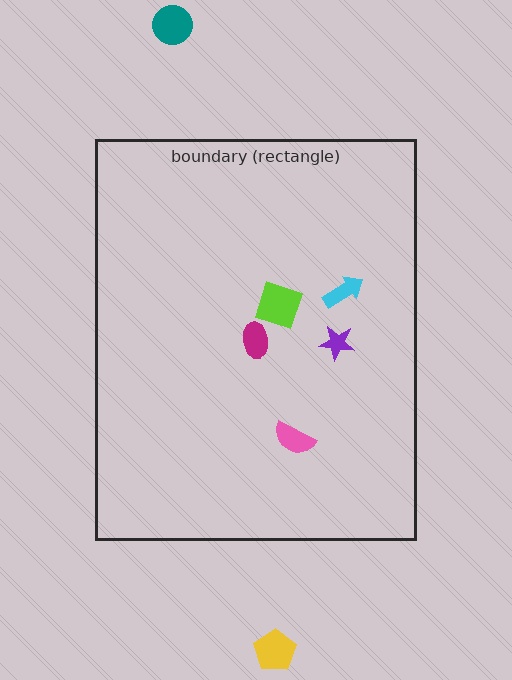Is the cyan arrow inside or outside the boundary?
Inside.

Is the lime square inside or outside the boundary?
Inside.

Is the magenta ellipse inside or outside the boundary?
Inside.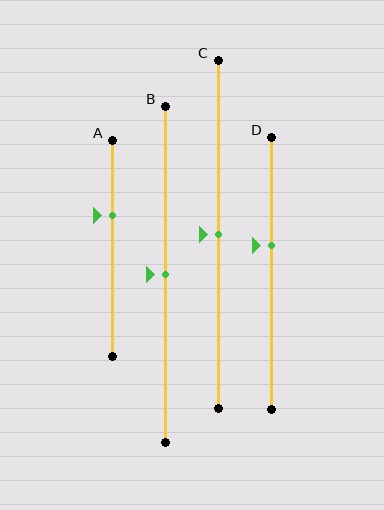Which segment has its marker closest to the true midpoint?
Segment B has its marker closest to the true midpoint.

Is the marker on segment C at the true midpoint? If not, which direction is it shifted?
Yes, the marker on segment C is at the true midpoint.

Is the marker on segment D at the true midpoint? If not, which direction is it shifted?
No, the marker on segment D is shifted upward by about 10% of the segment length.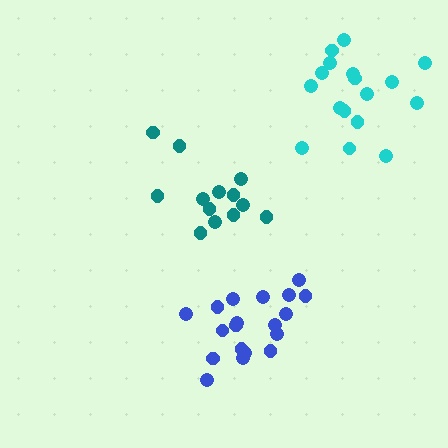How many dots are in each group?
Group 1: 19 dots, Group 2: 13 dots, Group 3: 17 dots (49 total).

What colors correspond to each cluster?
The clusters are colored: blue, teal, cyan.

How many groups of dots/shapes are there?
There are 3 groups.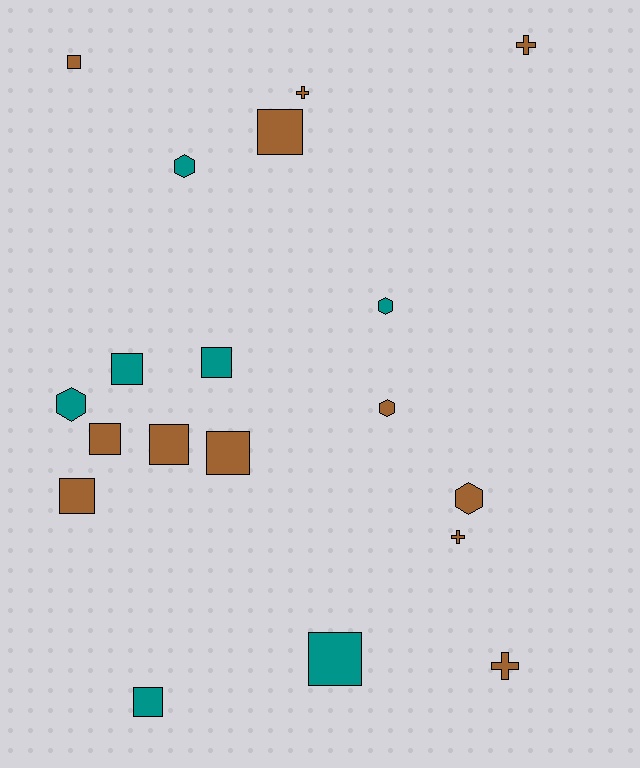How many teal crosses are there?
There are no teal crosses.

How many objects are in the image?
There are 19 objects.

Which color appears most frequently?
Brown, with 12 objects.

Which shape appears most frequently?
Square, with 10 objects.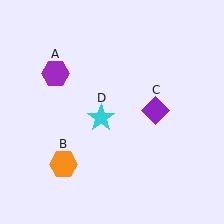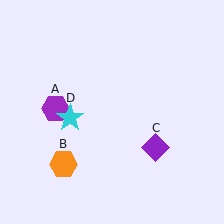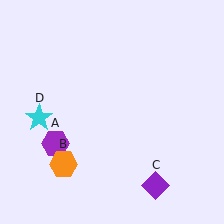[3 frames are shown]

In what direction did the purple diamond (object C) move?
The purple diamond (object C) moved down.